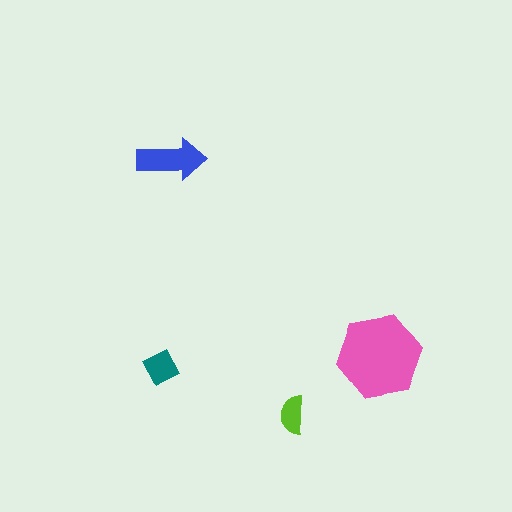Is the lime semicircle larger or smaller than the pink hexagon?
Smaller.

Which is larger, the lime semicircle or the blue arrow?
The blue arrow.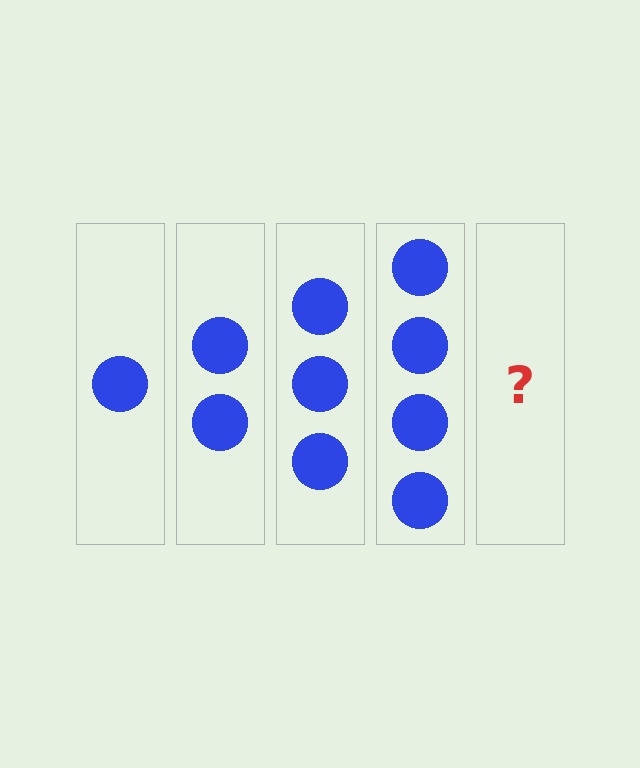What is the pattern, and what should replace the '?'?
The pattern is that each step adds one more circle. The '?' should be 5 circles.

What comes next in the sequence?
The next element should be 5 circles.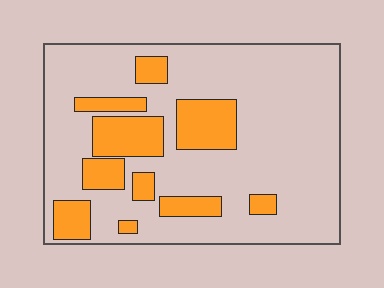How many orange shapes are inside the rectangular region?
10.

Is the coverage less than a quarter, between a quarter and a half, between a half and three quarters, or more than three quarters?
Less than a quarter.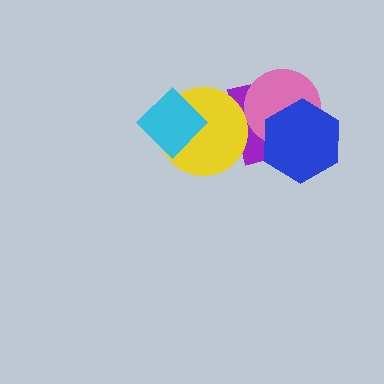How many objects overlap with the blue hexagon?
2 objects overlap with the blue hexagon.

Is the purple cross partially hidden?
Yes, it is partially covered by another shape.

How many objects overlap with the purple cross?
3 objects overlap with the purple cross.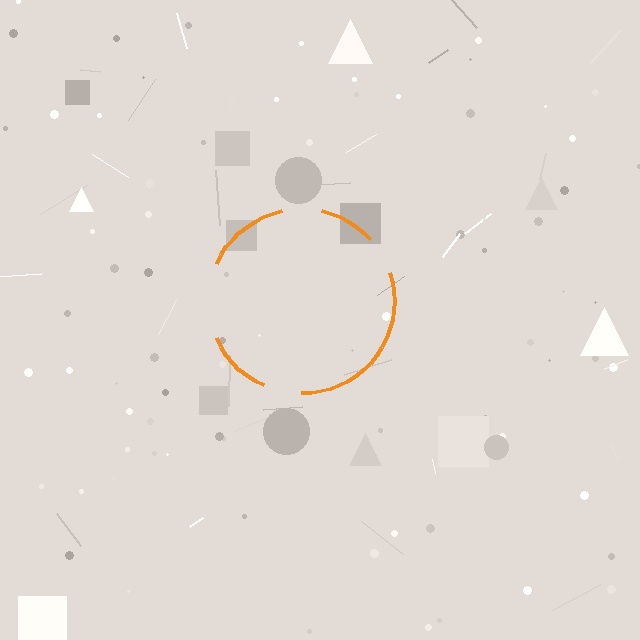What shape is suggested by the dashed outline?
The dashed outline suggests a circle.